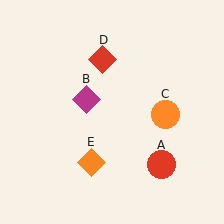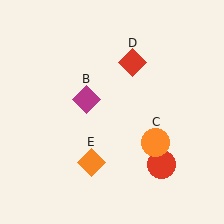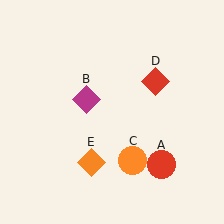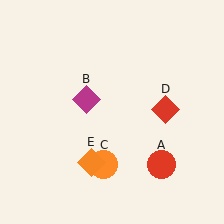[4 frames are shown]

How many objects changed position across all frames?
2 objects changed position: orange circle (object C), red diamond (object D).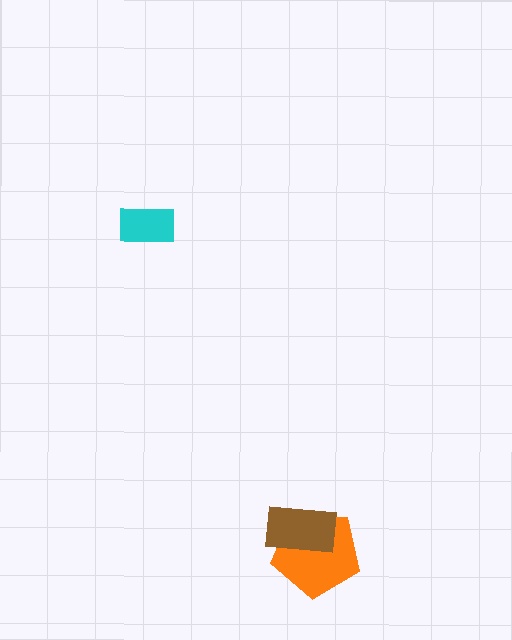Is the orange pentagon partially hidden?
Yes, it is partially covered by another shape.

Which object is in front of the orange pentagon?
The brown rectangle is in front of the orange pentagon.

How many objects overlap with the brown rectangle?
1 object overlaps with the brown rectangle.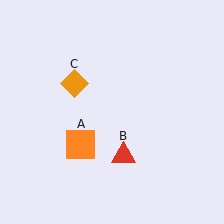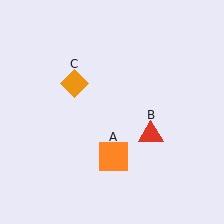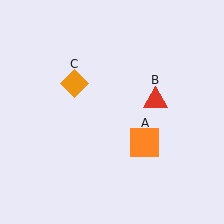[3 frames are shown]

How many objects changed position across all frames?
2 objects changed position: orange square (object A), red triangle (object B).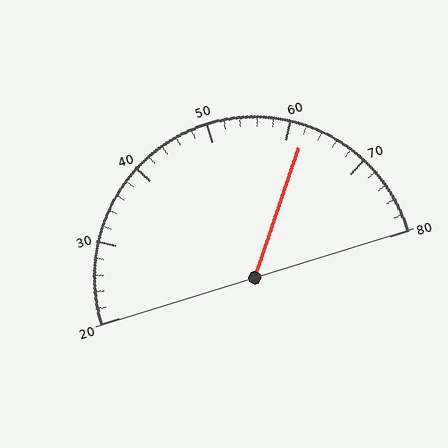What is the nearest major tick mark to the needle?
The nearest major tick mark is 60.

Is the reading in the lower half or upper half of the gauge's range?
The reading is in the upper half of the range (20 to 80).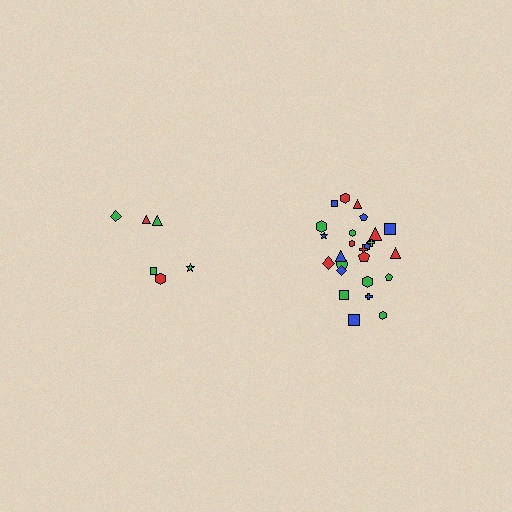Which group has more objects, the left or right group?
The right group.